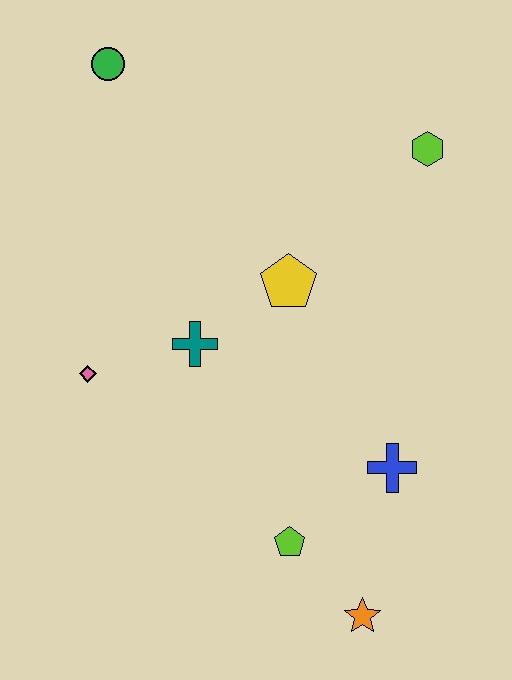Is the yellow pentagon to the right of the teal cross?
Yes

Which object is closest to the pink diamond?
The teal cross is closest to the pink diamond.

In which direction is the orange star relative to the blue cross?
The orange star is below the blue cross.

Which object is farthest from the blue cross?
The green circle is farthest from the blue cross.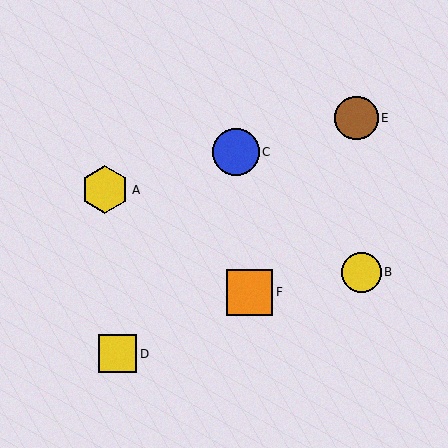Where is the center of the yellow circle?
The center of the yellow circle is at (361, 272).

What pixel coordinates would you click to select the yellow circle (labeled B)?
Click at (361, 272) to select the yellow circle B.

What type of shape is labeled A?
Shape A is a yellow hexagon.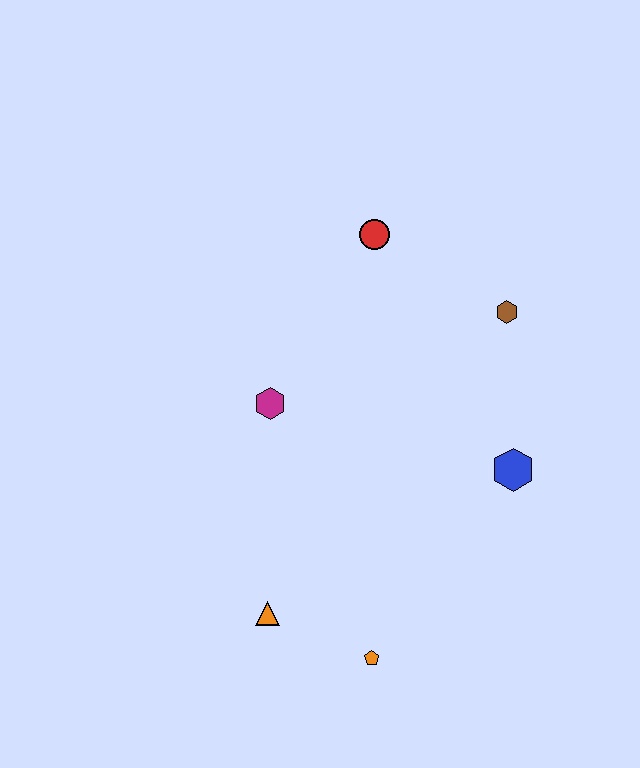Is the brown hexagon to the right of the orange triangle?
Yes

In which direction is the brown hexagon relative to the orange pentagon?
The brown hexagon is above the orange pentagon.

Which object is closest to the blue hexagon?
The brown hexagon is closest to the blue hexagon.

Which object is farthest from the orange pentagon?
The red circle is farthest from the orange pentagon.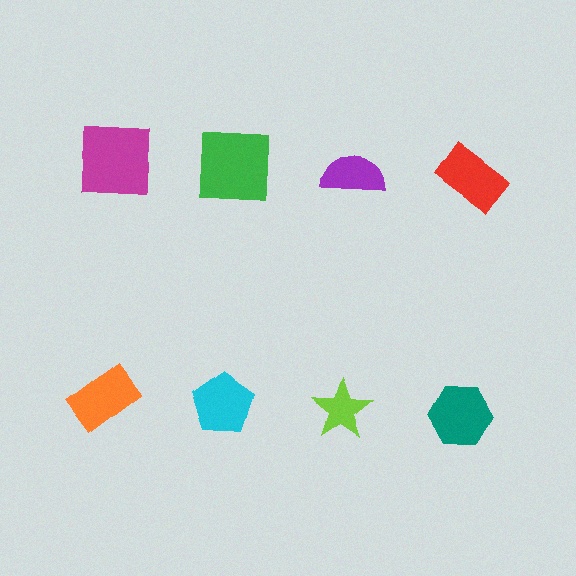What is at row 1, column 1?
A magenta square.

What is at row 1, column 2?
A green square.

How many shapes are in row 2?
4 shapes.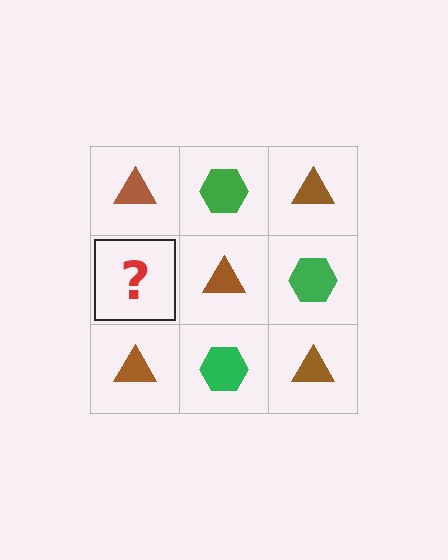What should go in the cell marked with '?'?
The missing cell should contain a green hexagon.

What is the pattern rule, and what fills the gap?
The rule is that it alternates brown triangle and green hexagon in a checkerboard pattern. The gap should be filled with a green hexagon.